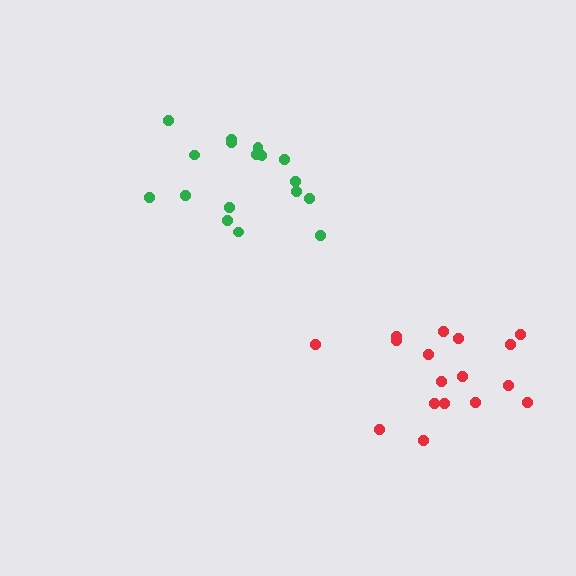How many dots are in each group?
Group 1: 17 dots, Group 2: 17 dots (34 total).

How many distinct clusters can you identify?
There are 2 distinct clusters.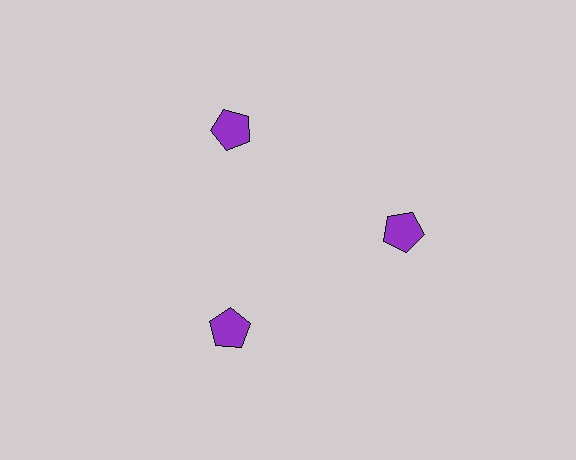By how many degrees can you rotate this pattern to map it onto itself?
The pattern maps onto itself every 120 degrees of rotation.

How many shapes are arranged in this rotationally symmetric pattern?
There are 3 shapes, arranged in 3 groups of 1.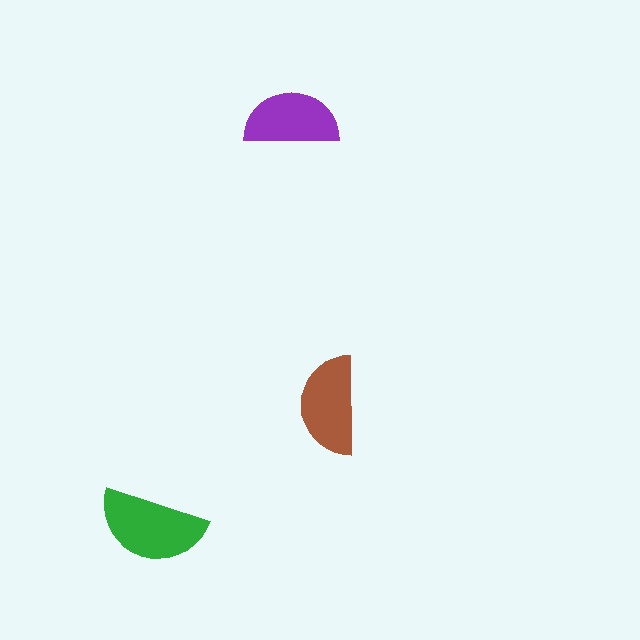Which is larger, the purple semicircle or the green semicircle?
The green one.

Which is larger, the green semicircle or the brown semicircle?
The green one.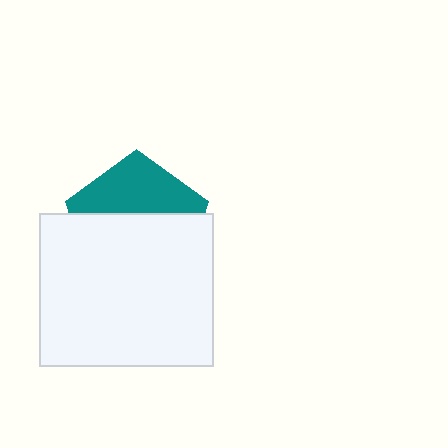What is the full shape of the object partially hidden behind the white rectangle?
The partially hidden object is a teal pentagon.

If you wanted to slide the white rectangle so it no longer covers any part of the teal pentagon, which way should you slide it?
Slide it down — that is the most direct way to separate the two shapes.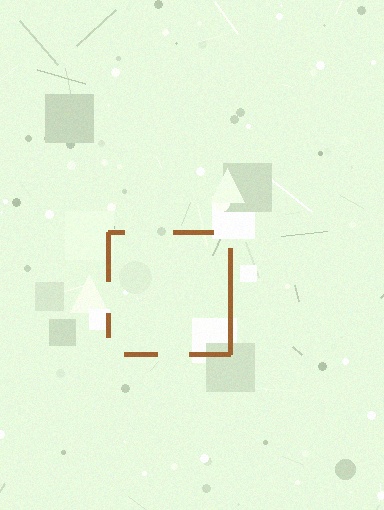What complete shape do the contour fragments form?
The contour fragments form a square.